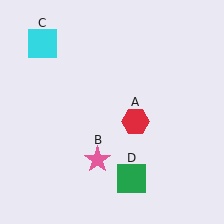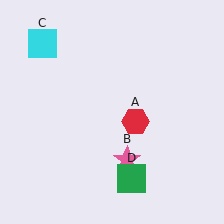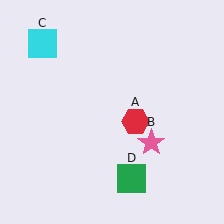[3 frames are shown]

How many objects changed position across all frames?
1 object changed position: pink star (object B).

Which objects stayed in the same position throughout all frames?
Red hexagon (object A) and cyan square (object C) and green square (object D) remained stationary.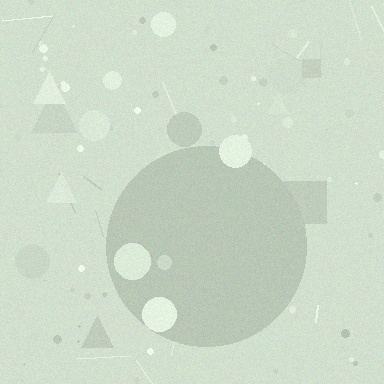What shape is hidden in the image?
A circle is hidden in the image.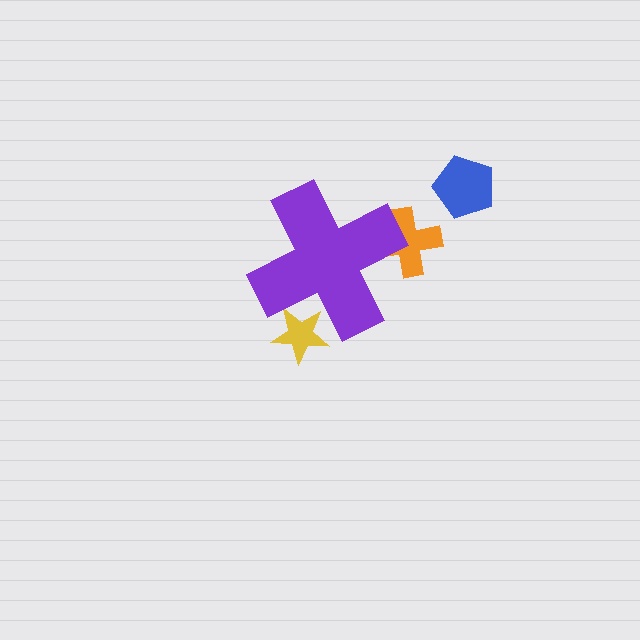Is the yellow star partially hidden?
Yes, the yellow star is partially hidden behind the purple cross.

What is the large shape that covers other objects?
A purple cross.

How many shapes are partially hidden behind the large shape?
2 shapes are partially hidden.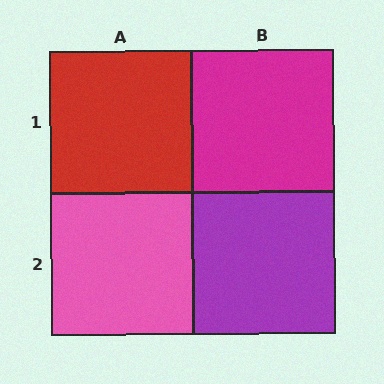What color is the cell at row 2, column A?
Pink.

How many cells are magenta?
1 cell is magenta.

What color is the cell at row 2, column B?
Purple.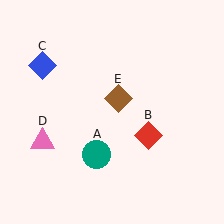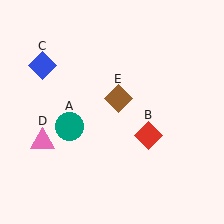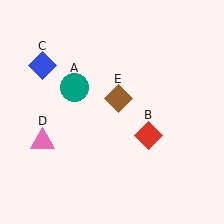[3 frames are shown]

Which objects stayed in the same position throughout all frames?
Red diamond (object B) and blue diamond (object C) and pink triangle (object D) and brown diamond (object E) remained stationary.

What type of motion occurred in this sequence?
The teal circle (object A) rotated clockwise around the center of the scene.